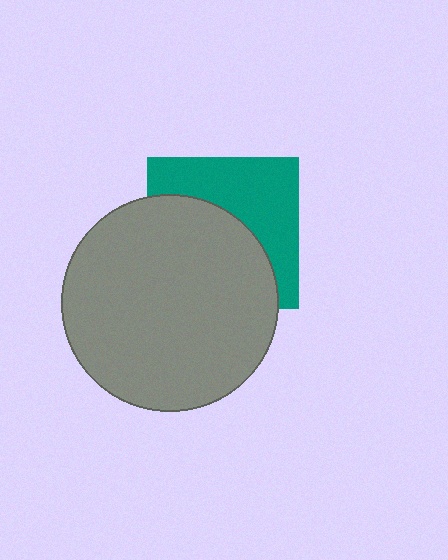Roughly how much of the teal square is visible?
About half of it is visible (roughly 45%).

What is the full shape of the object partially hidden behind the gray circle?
The partially hidden object is a teal square.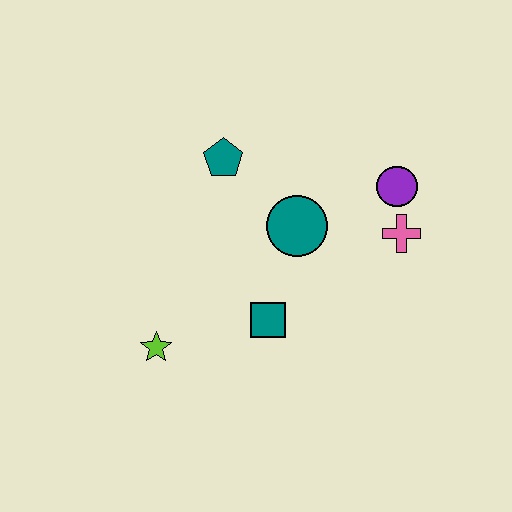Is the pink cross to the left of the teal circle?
No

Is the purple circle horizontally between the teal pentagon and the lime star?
No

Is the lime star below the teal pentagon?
Yes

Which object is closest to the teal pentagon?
The teal circle is closest to the teal pentagon.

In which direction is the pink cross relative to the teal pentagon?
The pink cross is to the right of the teal pentagon.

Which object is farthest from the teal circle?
The lime star is farthest from the teal circle.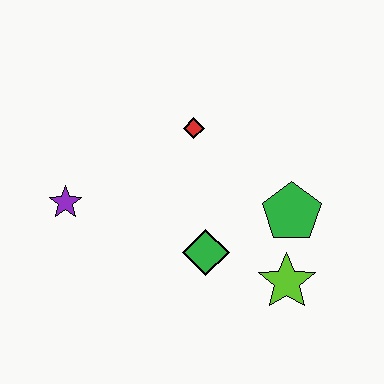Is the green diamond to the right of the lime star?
No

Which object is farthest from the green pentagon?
The purple star is farthest from the green pentagon.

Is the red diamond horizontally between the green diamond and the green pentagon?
No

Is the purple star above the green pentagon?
Yes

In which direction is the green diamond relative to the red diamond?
The green diamond is below the red diamond.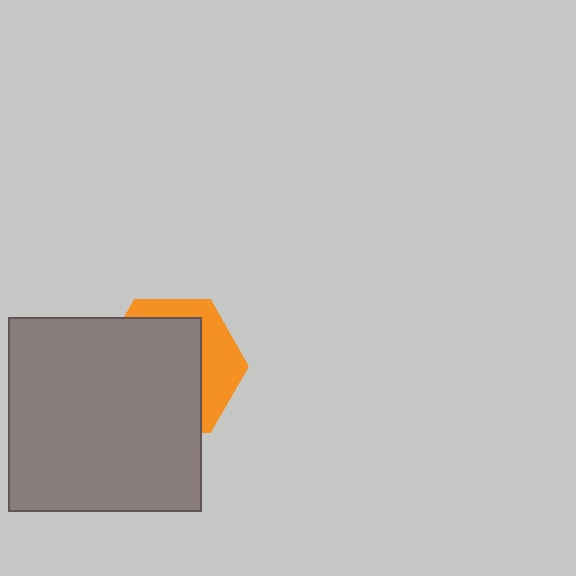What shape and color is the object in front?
The object in front is a gray square.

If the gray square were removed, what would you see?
You would see the complete orange hexagon.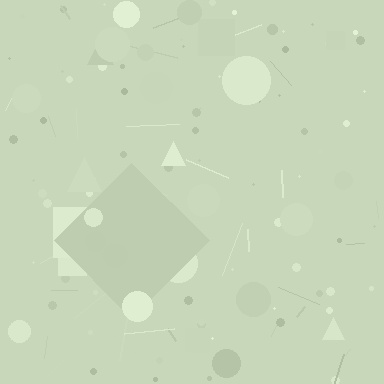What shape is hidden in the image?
A diamond is hidden in the image.